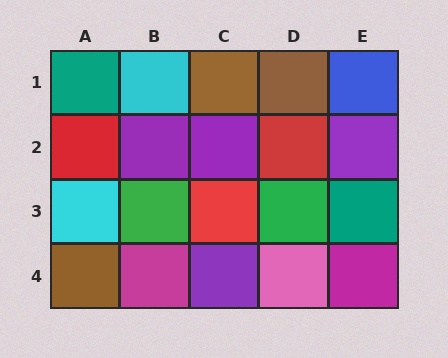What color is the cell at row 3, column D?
Green.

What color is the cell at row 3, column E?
Teal.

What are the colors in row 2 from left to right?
Red, purple, purple, red, purple.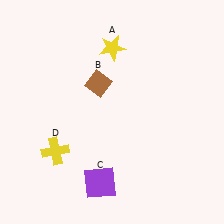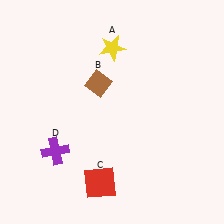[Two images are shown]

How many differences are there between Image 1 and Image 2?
There are 2 differences between the two images.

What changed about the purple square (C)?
In Image 1, C is purple. In Image 2, it changed to red.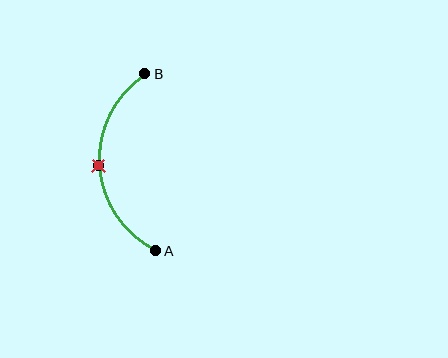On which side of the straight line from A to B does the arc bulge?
The arc bulges to the left of the straight line connecting A and B.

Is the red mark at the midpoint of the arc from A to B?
Yes. The red mark lies on the arc at equal arc-length from both A and B — it is the arc midpoint.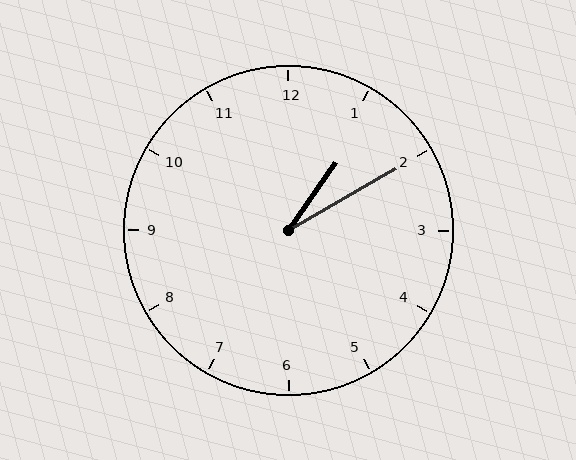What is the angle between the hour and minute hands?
Approximately 25 degrees.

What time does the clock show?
1:10.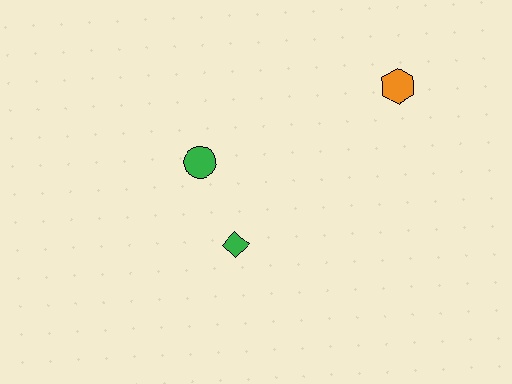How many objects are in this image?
There are 3 objects.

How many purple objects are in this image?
There are no purple objects.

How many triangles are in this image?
There are no triangles.